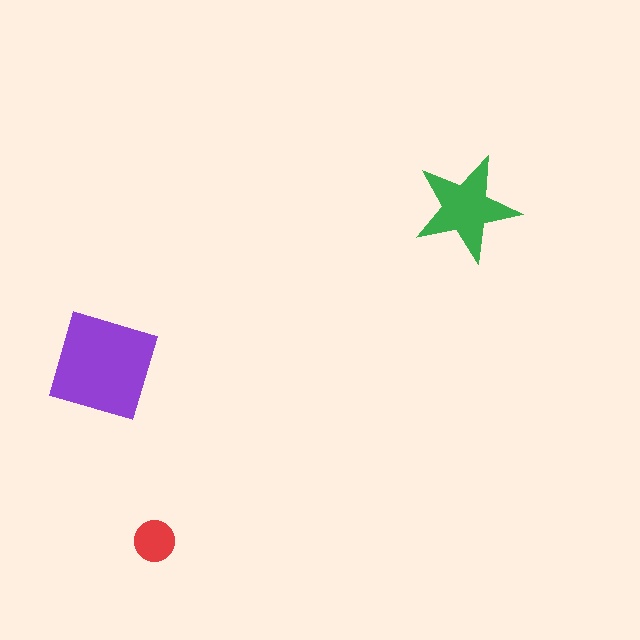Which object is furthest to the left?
The purple diamond is leftmost.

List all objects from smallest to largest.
The red circle, the green star, the purple diamond.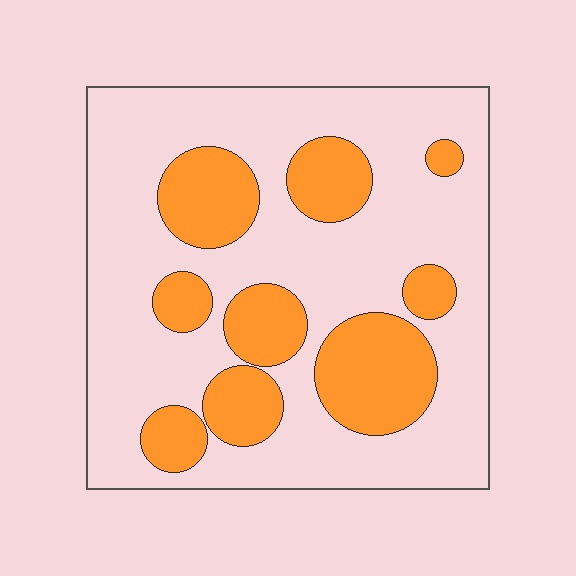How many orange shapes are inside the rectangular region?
9.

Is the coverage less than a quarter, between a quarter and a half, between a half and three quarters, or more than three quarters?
Between a quarter and a half.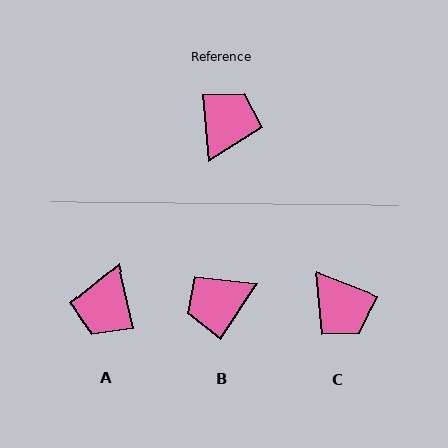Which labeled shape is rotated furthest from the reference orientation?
A, about 173 degrees away.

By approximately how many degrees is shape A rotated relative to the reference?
Approximately 173 degrees clockwise.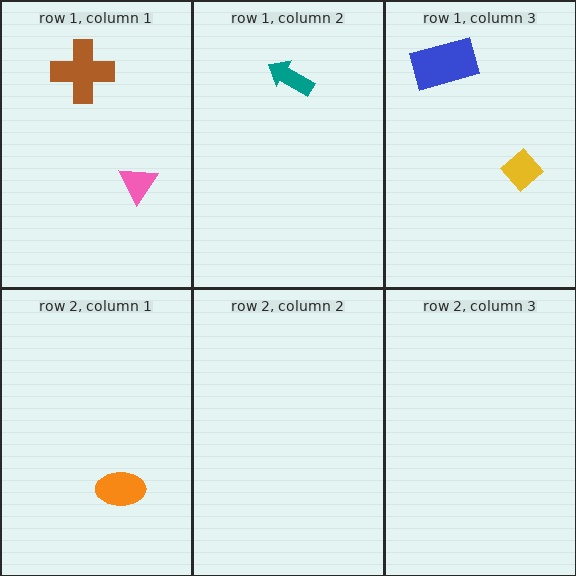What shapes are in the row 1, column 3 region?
The blue rectangle, the yellow diamond.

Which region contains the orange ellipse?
The row 2, column 1 region.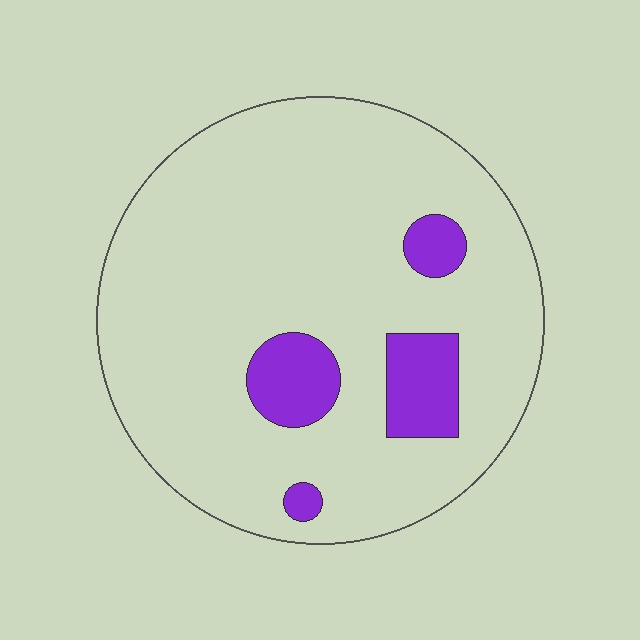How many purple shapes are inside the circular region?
4.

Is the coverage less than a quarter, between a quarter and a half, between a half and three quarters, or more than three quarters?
Less than a quarter.